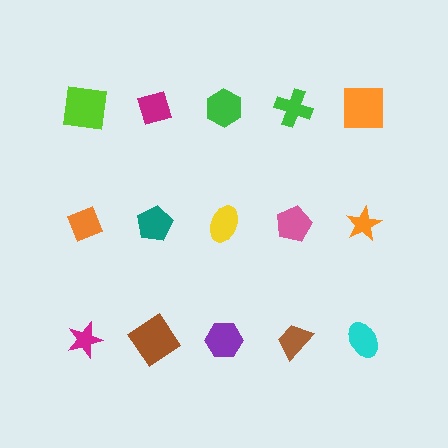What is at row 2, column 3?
A yellow ellipse.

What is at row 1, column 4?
A green cross.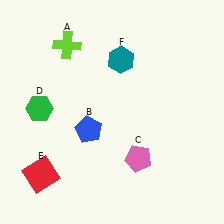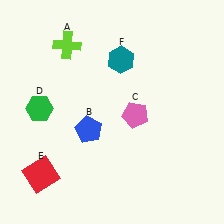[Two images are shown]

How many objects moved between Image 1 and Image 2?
1 object moved between the two images.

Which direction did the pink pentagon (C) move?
The pink pentagon (C) moved up.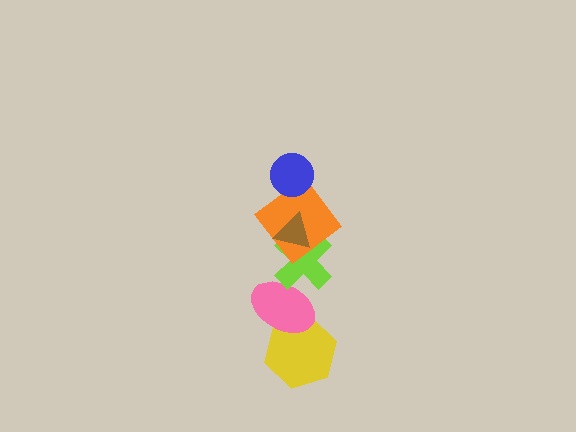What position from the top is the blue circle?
The blue circle is 1st from the top.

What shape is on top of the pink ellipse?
The lime cross is on top of the pink ellipse.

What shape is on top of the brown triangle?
The blue circle is on top of the brown triangle.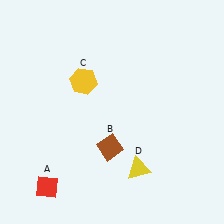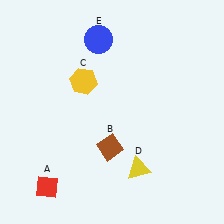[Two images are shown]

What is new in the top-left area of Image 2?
A blue circle (E) was added in the top-left area of Image 2.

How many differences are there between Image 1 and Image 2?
There is 1 difference between the two images.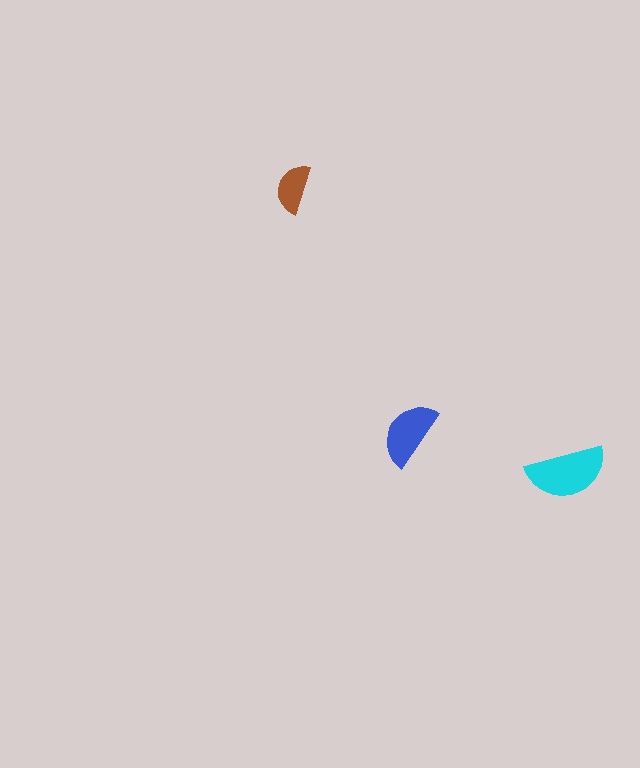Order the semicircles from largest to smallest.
the cyan one, the blue one, the brown one.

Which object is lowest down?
The cyan semicircle is bottommost.